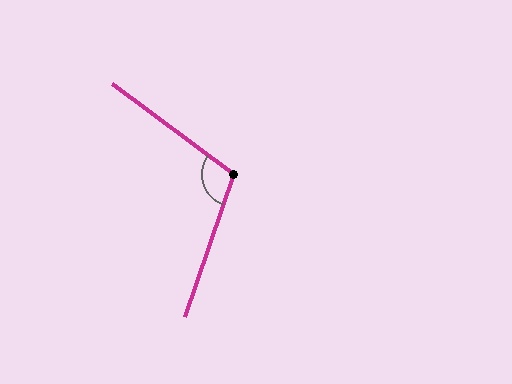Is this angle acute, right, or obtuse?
It is obtuse.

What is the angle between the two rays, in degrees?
Approximately 108 degrees.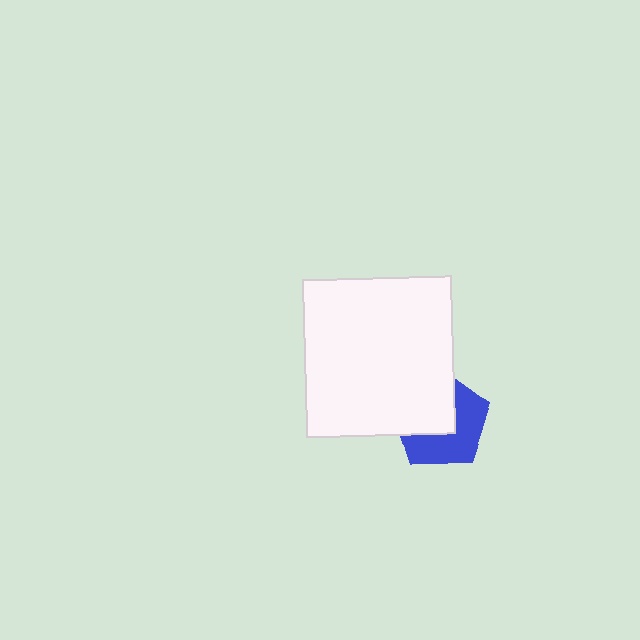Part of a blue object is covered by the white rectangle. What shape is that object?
It is a pentagon.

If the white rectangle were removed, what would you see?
You would see the complete blue pentagon.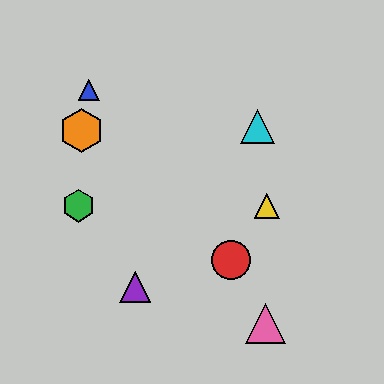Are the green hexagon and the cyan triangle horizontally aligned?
No, the green hexagon is at y≈206 and the cyan triangle is at y≈126.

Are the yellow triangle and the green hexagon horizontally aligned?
Yes, both are at y≈206.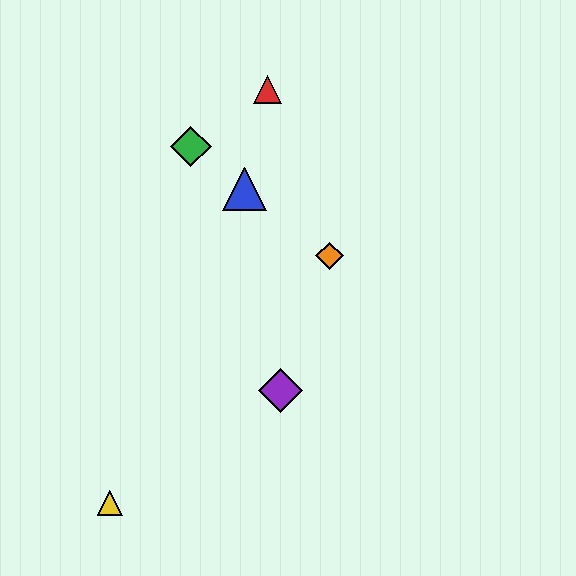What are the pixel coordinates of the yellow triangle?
The yellow triangle is at (110, 503).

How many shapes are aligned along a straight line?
3 shapes (the blue triangle, the green diamond, the orange diamond) are aligned along a straight line.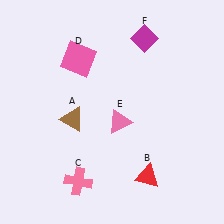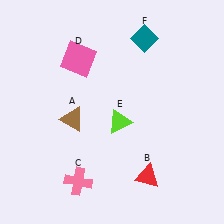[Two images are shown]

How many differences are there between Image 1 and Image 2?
There are 2 differences between the two images.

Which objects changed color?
E changed from pink to lime. F changed from magenta to teal.